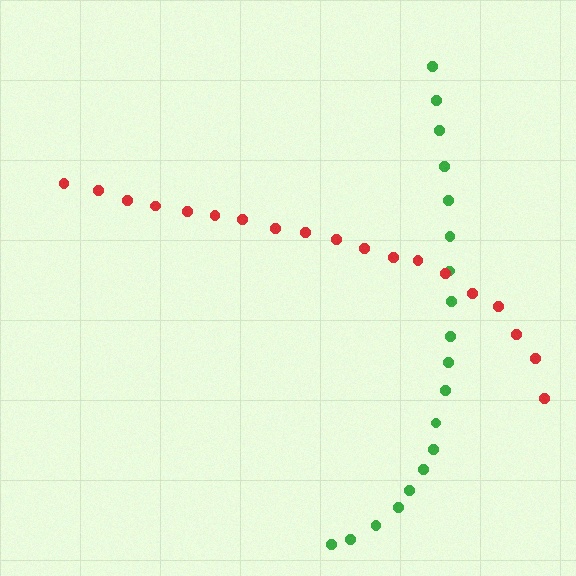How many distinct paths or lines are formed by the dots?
There are 2 distinct paths.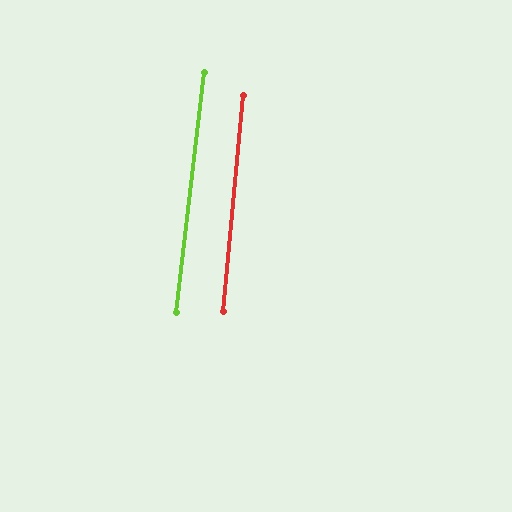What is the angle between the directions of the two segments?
Approximately 1 degree.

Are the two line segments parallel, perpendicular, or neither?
Parallel — their directions differ by only 1.3°.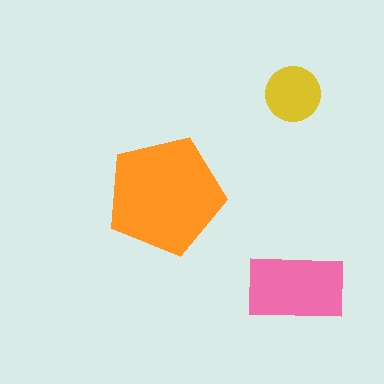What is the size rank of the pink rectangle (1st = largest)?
2nd.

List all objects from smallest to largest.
The yellow circle, the pink rectangle, the orange pentagon.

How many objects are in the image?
There are 3 objects in the image.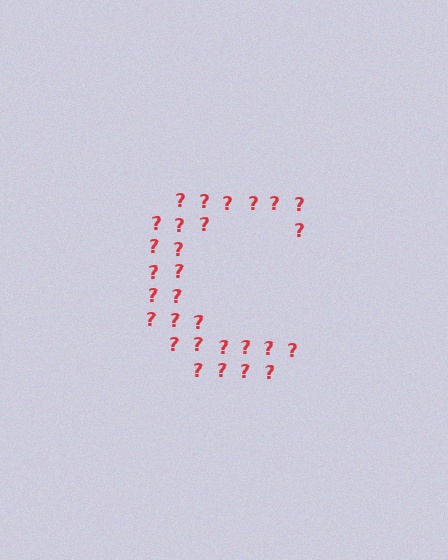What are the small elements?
The small elements are question marks.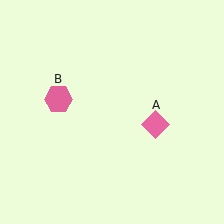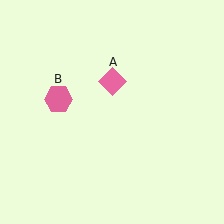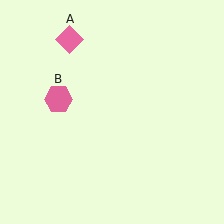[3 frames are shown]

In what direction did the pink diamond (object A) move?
The pink diamond (object A) moved up and to the left.